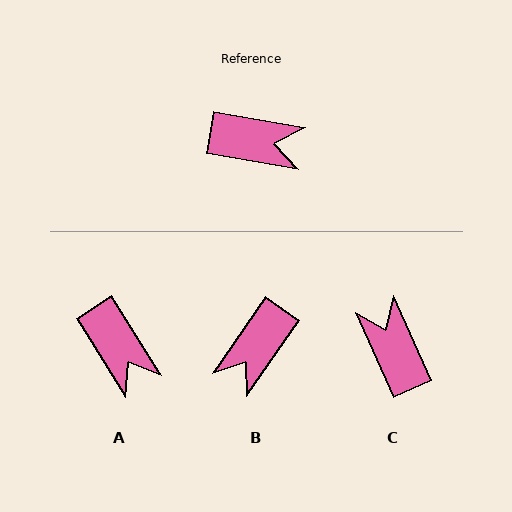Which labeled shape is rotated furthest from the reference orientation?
C, about 124 degrees away.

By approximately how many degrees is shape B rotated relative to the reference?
Approximately 115 degrees clockwise.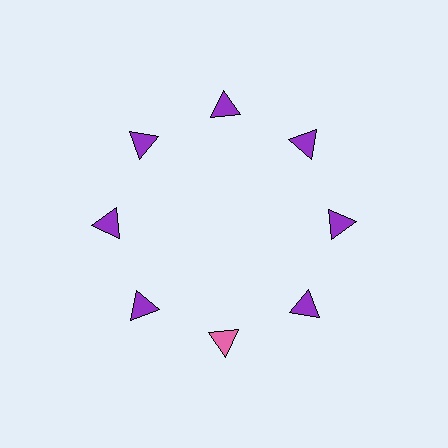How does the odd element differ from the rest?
It has a different color: pink instead of purple.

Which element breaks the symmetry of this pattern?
The pink triangle at roughly the 6 o'clock position breaks the symmetry. All other shapes are purple triangles.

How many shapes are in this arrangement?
There are 8 shapes arranged in a ring pattern.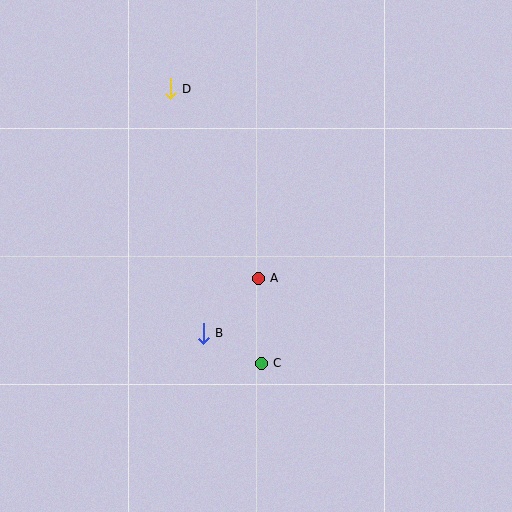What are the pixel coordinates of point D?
Point D is at (170, 89).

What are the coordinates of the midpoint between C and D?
The midpoint between C and D is at (216, 226).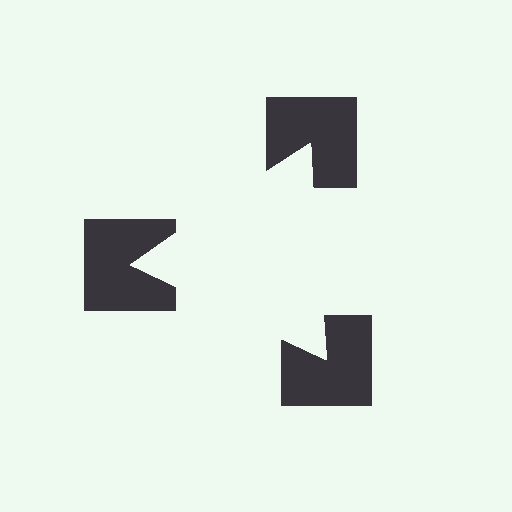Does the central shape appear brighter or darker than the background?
It typically appears slightly brighter than the background, even though no actual brightness change is drawn.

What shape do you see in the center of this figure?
An illusory triangle — its edges are inferred from the aligned wedge cuts in the notched squares, not physically drawn.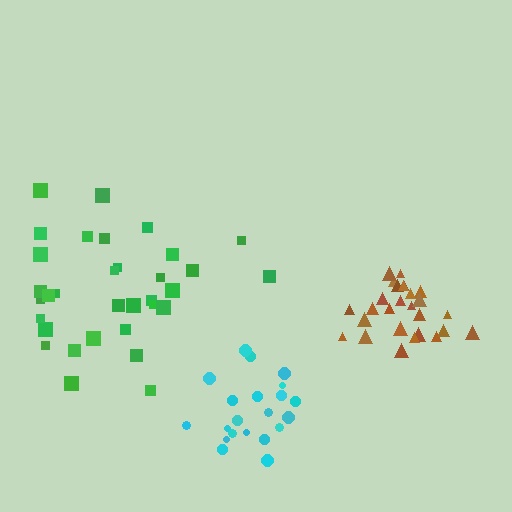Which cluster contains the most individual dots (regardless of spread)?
Green (33).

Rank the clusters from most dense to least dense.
brown, cyan, green.